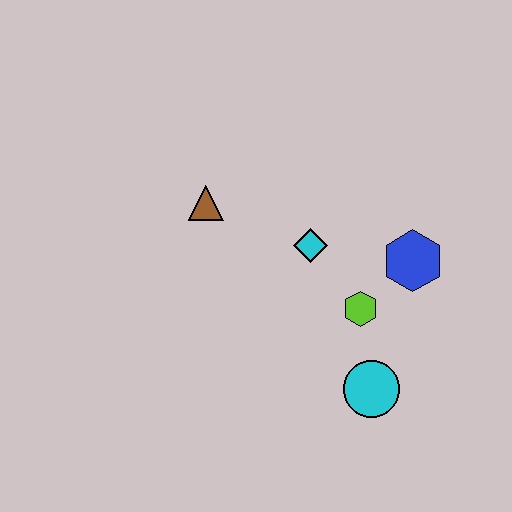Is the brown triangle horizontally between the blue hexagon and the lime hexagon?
No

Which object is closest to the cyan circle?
The lime hexagon is closest to the cyan circle.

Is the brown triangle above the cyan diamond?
Yes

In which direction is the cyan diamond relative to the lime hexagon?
The cyan diamond is above the lime hexagon.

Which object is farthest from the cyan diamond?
The cyan circle is farthest from the cyan diamond.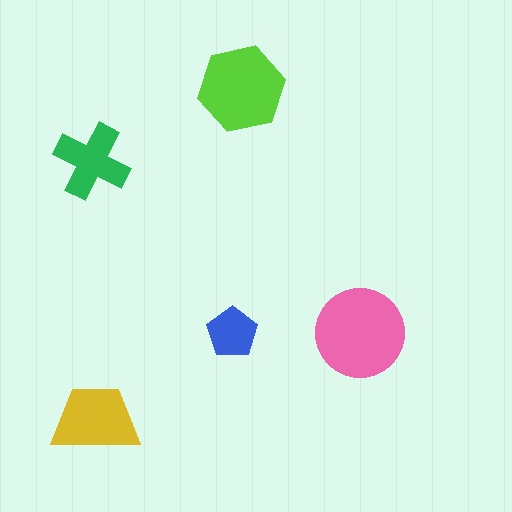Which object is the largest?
The pink circle.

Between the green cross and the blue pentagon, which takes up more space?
The green cross.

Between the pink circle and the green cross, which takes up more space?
The pink circle.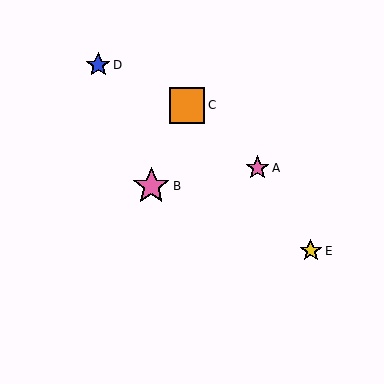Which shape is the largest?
The pink star (labeled B) is the largest.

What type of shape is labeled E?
Shape E is a yellow star.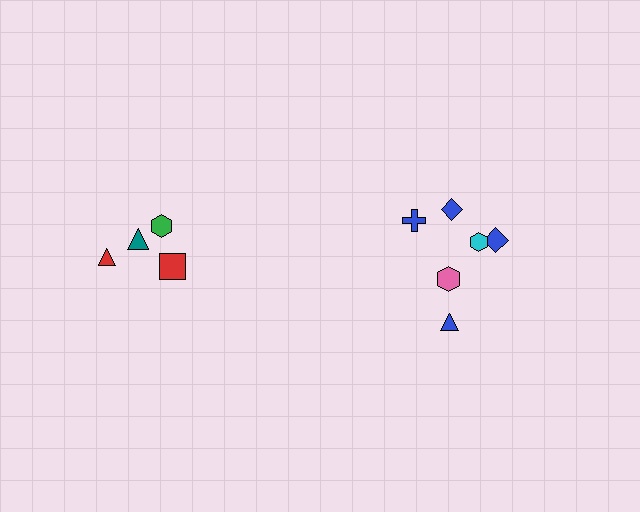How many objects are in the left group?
There are 4 objects.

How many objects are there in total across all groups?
There are 10 objects.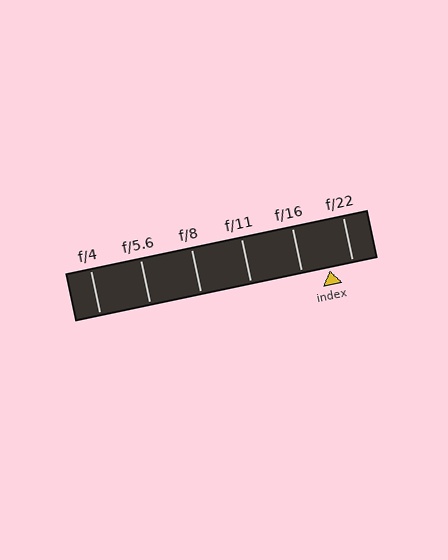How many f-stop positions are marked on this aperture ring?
There are 6 f-stop positions marked.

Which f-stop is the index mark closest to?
The index mark is closest to f/22.